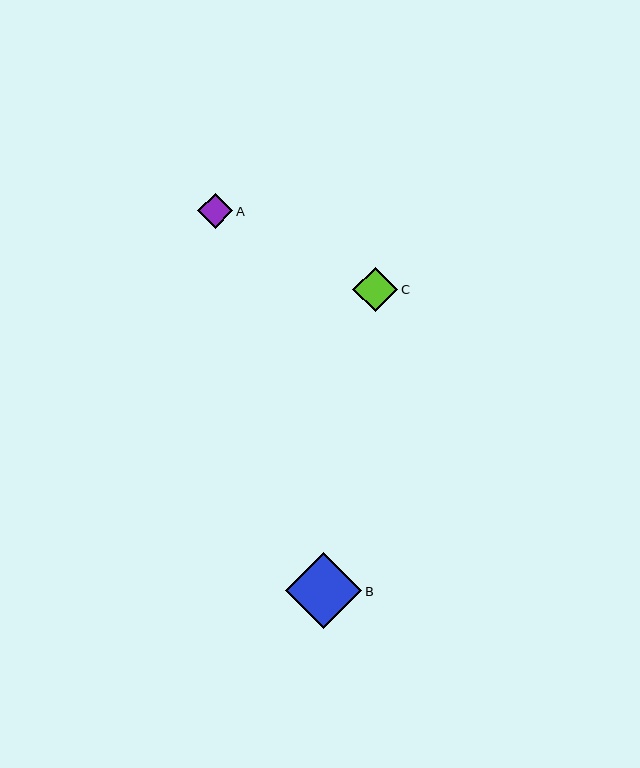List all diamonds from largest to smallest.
From largest to smallest: B, C, A.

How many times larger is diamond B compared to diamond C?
Diamond B is approximately 1.7 times the size of diamond C.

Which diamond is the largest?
Diamond B is the largest with a size of approximately 77 pixels.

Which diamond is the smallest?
Diamond A is the smallest with a size of approximately 35 pixels.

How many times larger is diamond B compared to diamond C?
Diamond B is approximately 1.7 times the size of diamond C.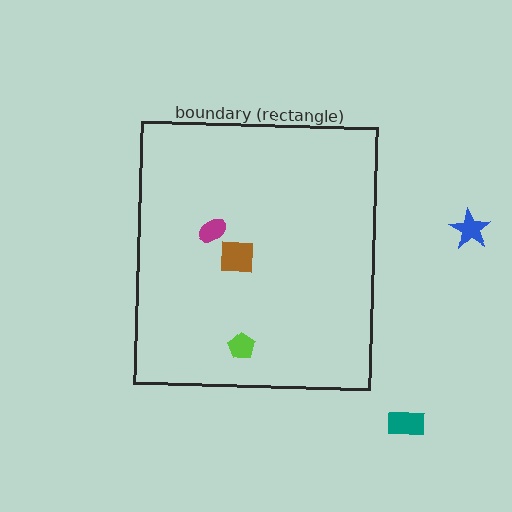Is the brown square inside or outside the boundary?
Inside.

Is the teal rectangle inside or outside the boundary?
Outside.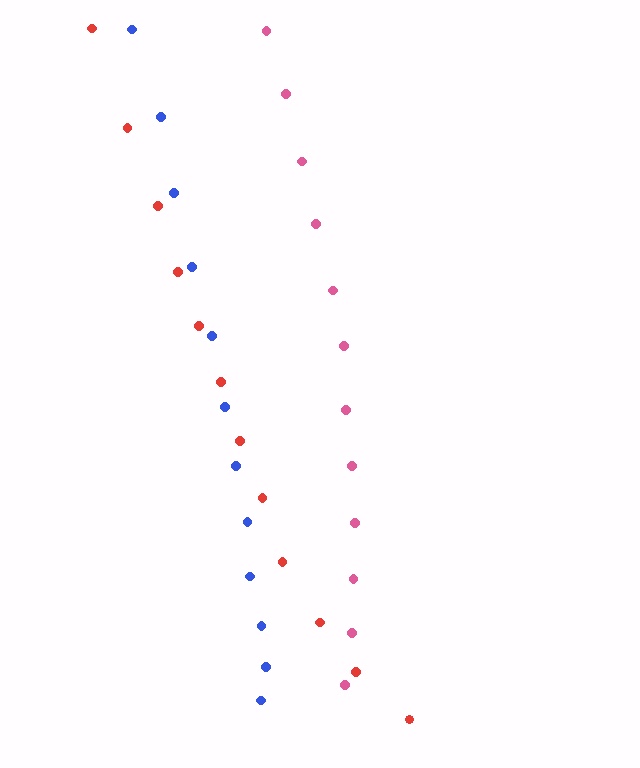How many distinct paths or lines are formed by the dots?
There are 3 distinct paths.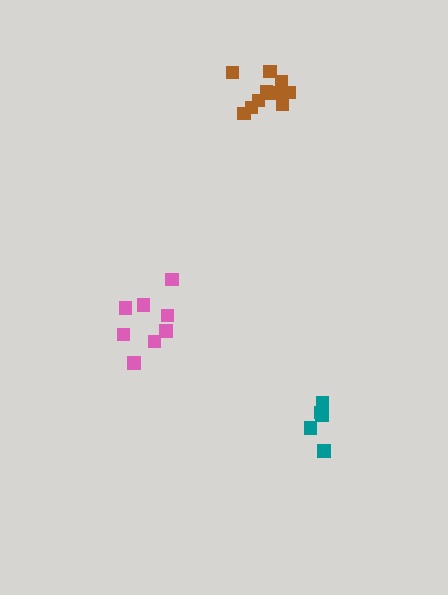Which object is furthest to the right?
The teal cluster is rightmost.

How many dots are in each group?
Group 1: 11 dots, Group 2: 5 dots, Group 3: 9 dots (25 total).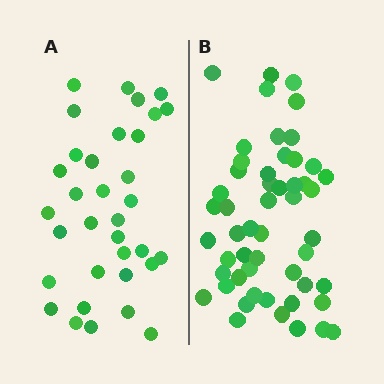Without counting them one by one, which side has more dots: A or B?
Region B (the right region) has more dots.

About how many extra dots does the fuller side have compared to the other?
Region B has approximately 20 more dots than region A.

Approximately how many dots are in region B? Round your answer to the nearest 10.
About 50 dots. (The exact count is 52, which rounds to 50.)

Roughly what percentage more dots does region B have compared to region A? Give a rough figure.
About 55% more.